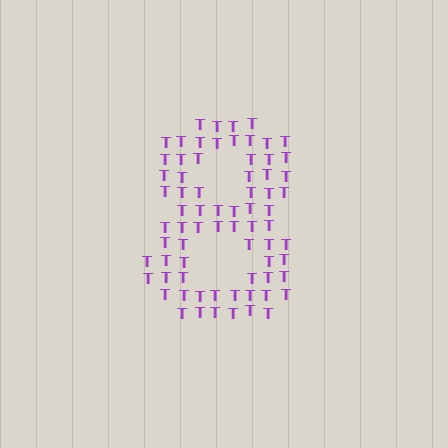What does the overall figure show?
The overall figure shows the digit 8.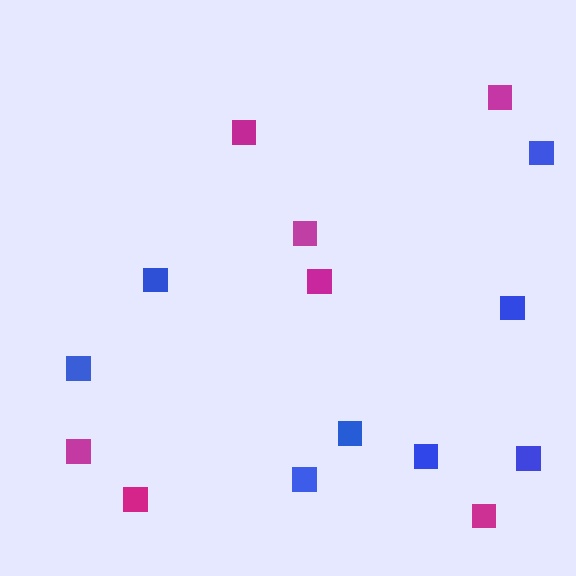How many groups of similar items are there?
There are 2 groups: one group of blue squares (8) and one group of magenta squares (7).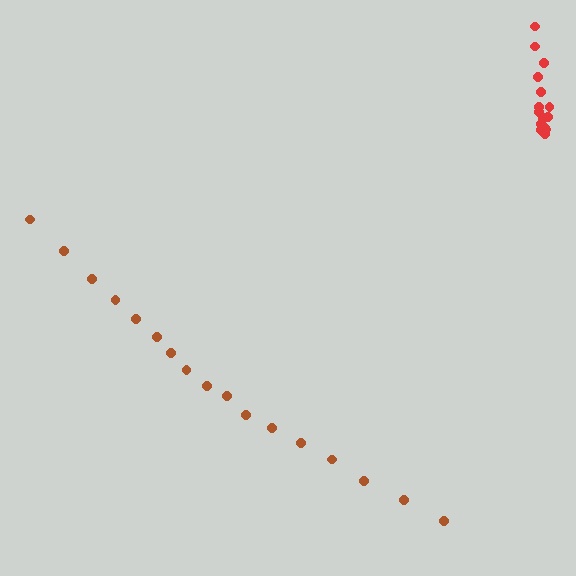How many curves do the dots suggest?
There are 2 distinct paths.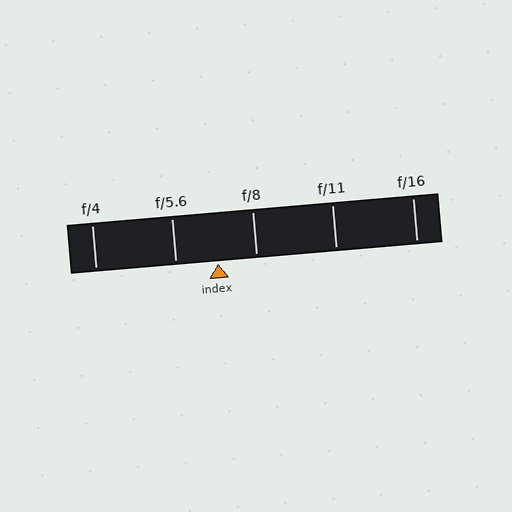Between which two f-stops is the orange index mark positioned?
The index mark is between f/5.6 and f/8.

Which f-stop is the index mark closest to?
The index mark is closest to f/8.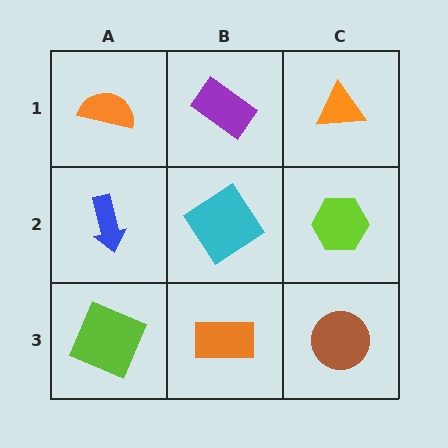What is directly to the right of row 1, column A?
A purple rectangle.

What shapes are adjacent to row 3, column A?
A blue arrow (row 2, column A), an orange rectangle (row 3, column B).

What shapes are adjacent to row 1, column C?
A lime hexagon (row 2, column C), a purple rectangle (row 1, column B).